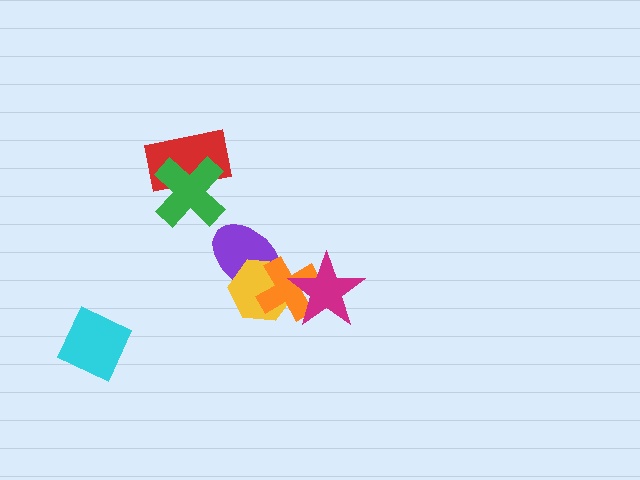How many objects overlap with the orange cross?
3 objects overlap with the orange cross.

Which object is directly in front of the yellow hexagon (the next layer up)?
The orange cross is directly in front of the yellow hexagon.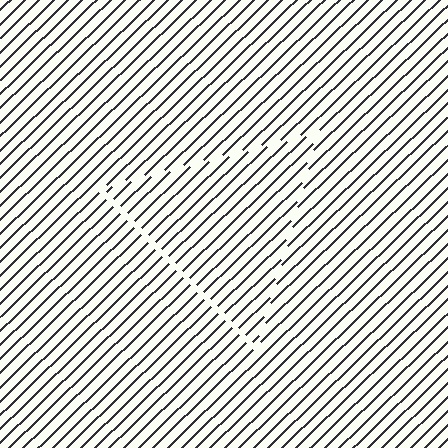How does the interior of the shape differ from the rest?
The interior of the shape contains the same grating, shifted by half a period — the contour is defined by the phase discontinuity where line-ends from the inner and outer gratings abut.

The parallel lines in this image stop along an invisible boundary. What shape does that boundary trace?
An illusory triangle. The interior of the shape contains the same grating, shifted by half a period — the contour is defined by the phase discontinuity where line-ends from the inner and outer gratings abut.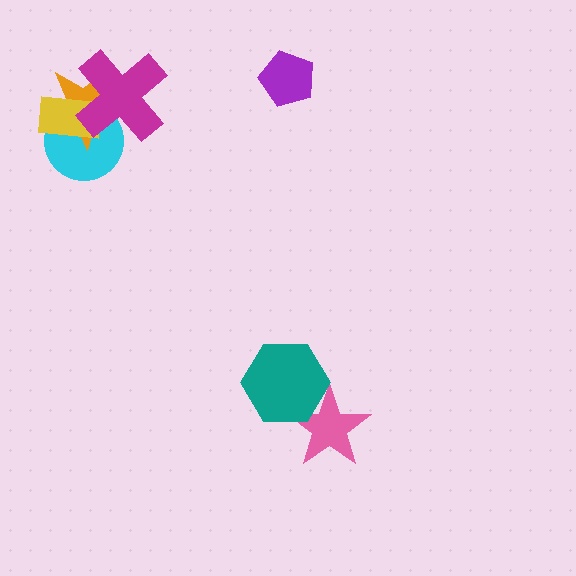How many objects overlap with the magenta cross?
3 objects overlap with the magenta cross.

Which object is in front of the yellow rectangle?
The magenta cross is in front of the yellow rectangle.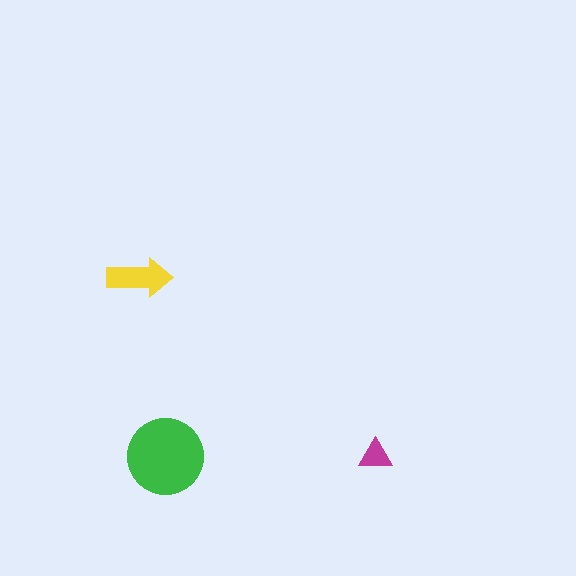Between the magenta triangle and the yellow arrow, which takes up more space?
The yellow arrow.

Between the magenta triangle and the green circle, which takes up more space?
The green circle.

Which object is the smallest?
The magenta triangle.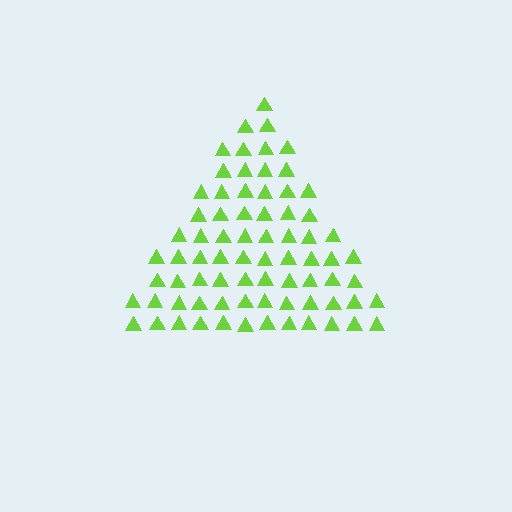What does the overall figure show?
The overall figure shows a triangle.